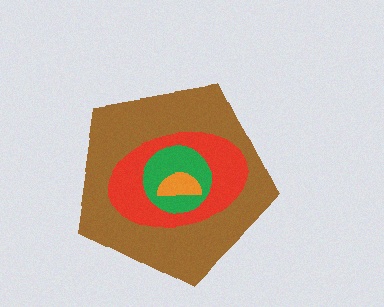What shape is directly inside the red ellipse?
The green circle.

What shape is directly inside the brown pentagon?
The red ellipse.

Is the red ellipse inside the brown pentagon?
Yes.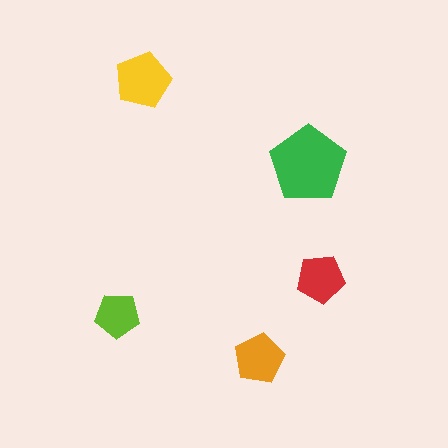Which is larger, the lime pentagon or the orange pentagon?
The orange one.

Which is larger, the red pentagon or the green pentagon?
The green one.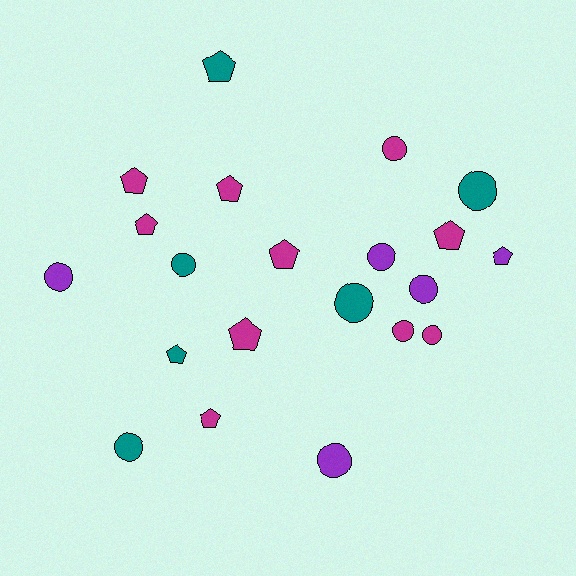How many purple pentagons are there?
There is 1 purple pentagon.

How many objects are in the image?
There are 21 objects.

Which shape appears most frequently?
Circle, with 11 objects.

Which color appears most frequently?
Magenta, with 10 objects.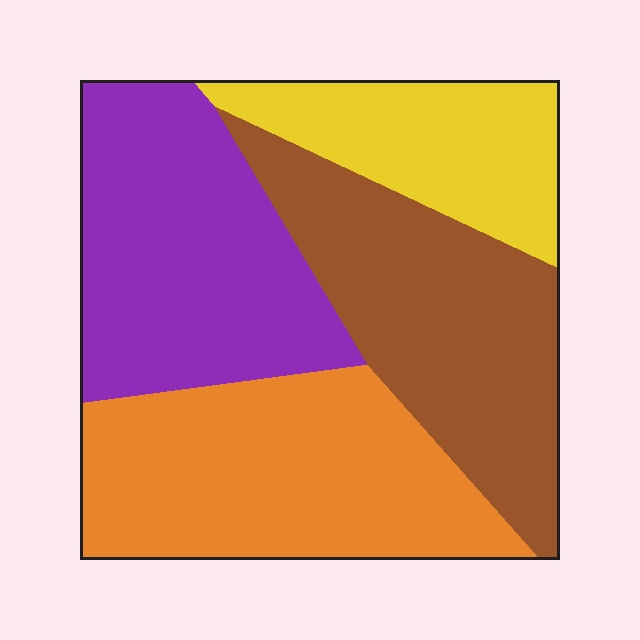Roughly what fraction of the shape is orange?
Orange takes up between a quarter and a half of the shape.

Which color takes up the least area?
Yellow, at roughly 15%.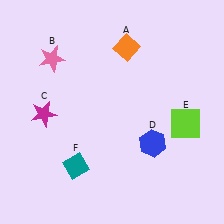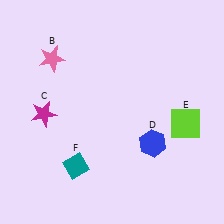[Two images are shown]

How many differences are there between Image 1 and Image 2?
There is 1 difference between the two images.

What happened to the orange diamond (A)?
The orange diamond (A) was removed in Image 2. It was in the top-right area of Image 1.